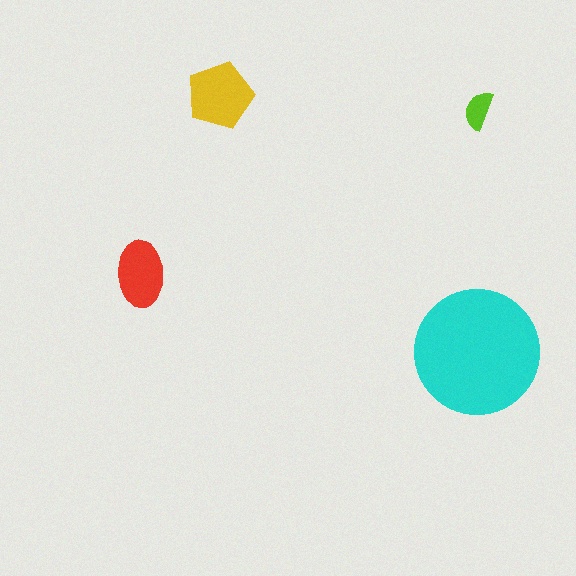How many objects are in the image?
There are 4 objects in the image.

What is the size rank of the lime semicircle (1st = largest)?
4th.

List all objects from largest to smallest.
The cyan circle, the yellow pentagon, the red ellipse, the lime semicircle.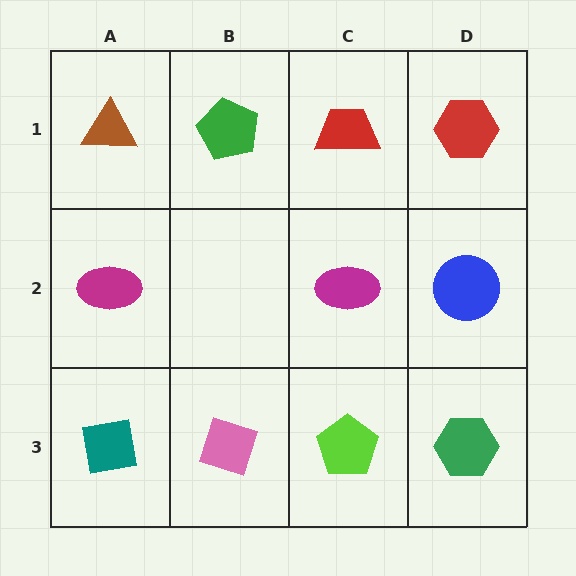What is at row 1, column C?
A red trapezoid.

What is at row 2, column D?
A blue circle.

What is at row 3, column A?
A teal square.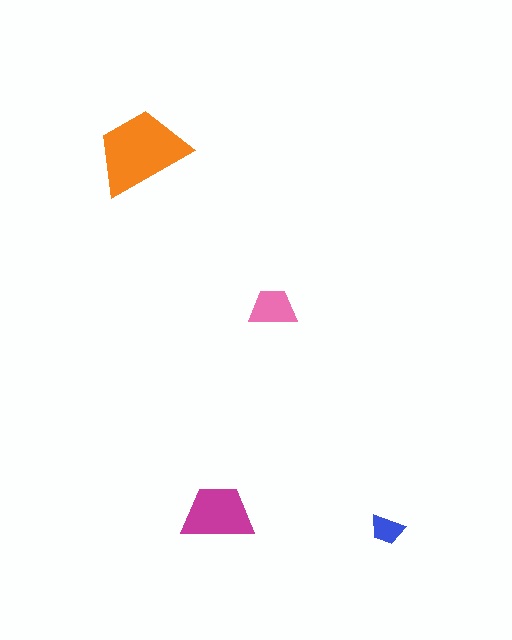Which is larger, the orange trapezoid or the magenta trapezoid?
The orange one.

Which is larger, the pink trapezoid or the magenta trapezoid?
The magenta one.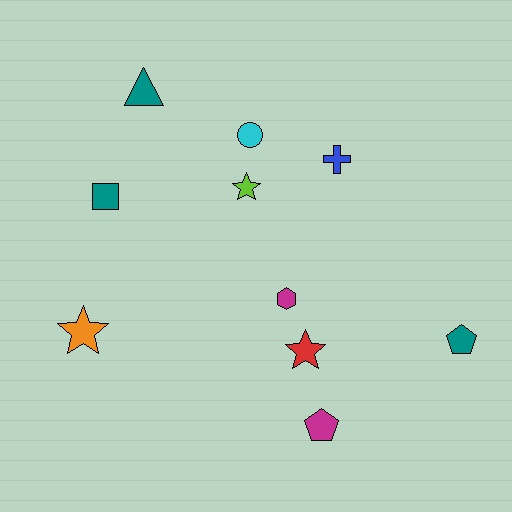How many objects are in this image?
There are 10 objects.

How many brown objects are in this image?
There are no brown objects.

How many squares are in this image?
There is 1 square.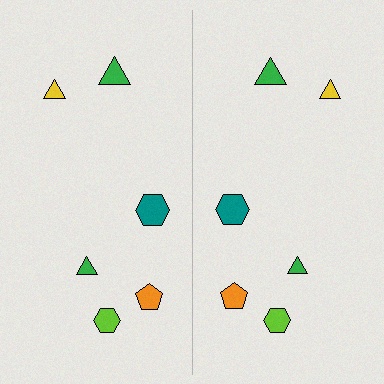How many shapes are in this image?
There are 12 shapes in this image.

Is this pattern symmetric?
Yes, this pattern has bilateral (reflection) symmetry.